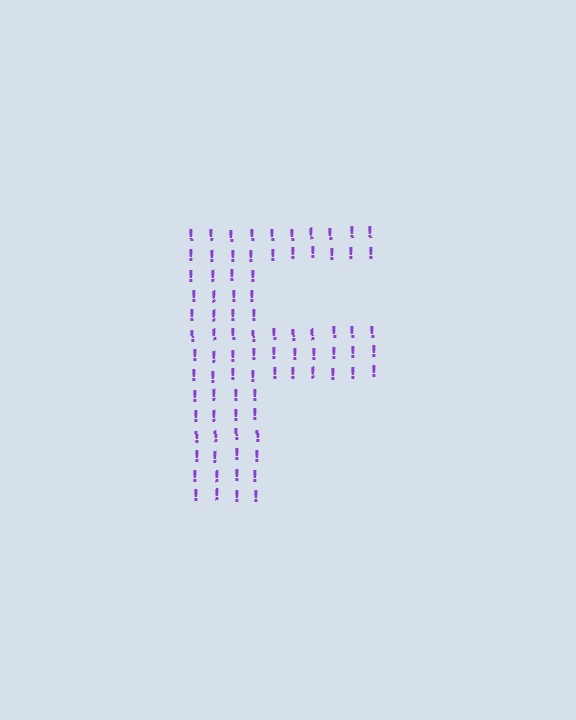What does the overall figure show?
The overall figure shows the letter F.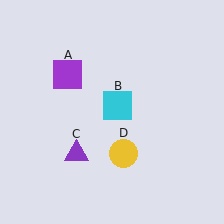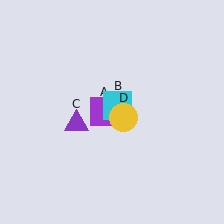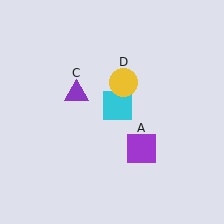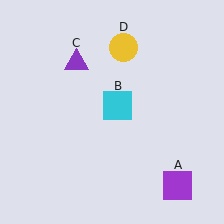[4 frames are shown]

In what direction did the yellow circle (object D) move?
The yellow circle (object D) moved up.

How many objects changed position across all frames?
3 objects changed position: purple square (object A), purple triangle (object C), yellow circle (object D).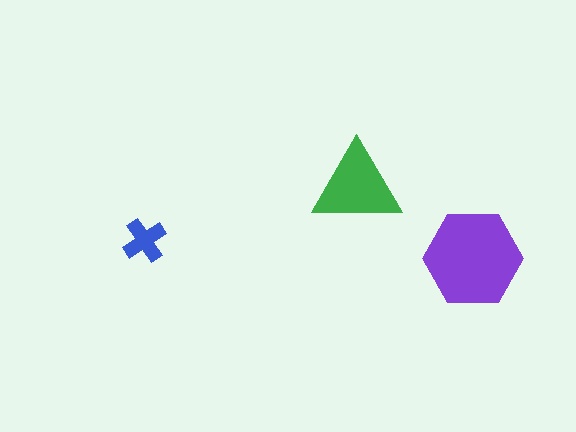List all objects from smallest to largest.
The blue cross, the green triangle, the purple hexagon.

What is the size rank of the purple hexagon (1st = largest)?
1st.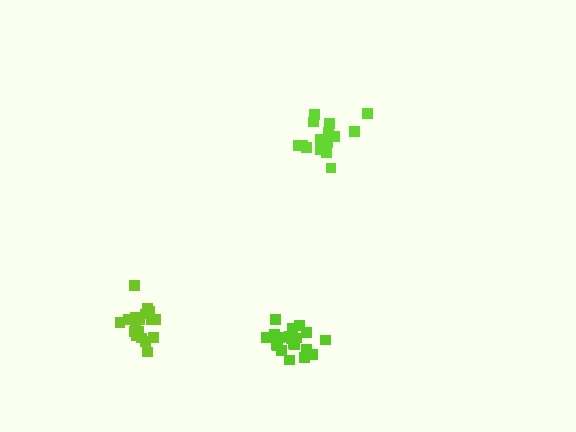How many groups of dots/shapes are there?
There are 3 groups.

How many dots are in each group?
Group 1: 17 dots, Group 2: 20 dots, Group 3: 21 dots (58 total).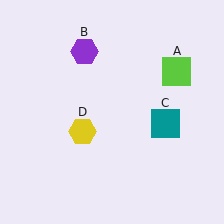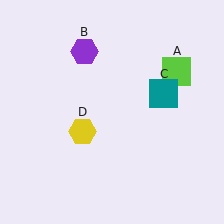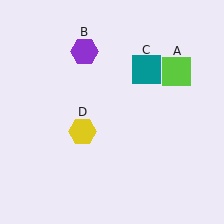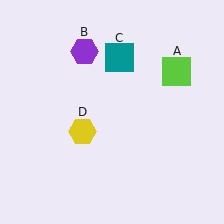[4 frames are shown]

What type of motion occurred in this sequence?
The teal square (object C) rotated counterclockwise around the center of the scene.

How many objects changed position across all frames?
1 object changed position: teal square (object C).